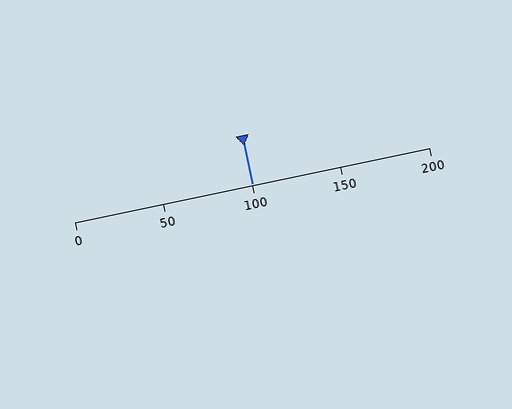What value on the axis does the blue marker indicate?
The marker indicates approximately 100.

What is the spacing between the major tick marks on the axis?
The major ticks are spaced 50 apart.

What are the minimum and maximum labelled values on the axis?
The axis runs from 0 to 200.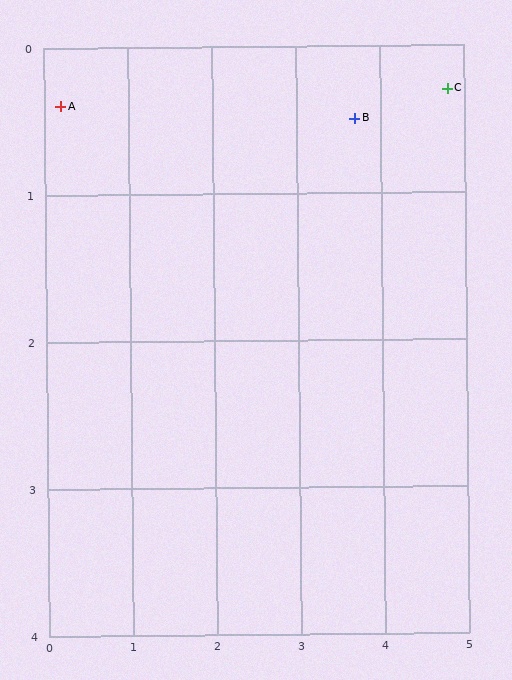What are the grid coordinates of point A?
Point A is at approximately (0.2, 0.4).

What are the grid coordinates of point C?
Point C is at approximately (4.8, 0.3).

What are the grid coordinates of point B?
Point B is at approximately (3.7, 0.5).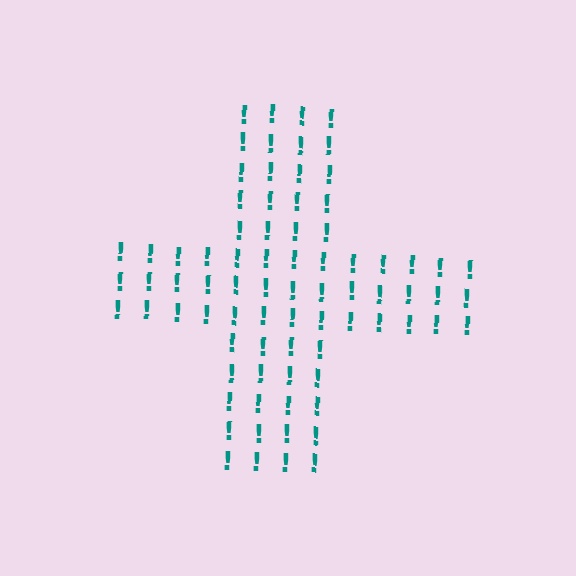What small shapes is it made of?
It is made of small exclamation marks.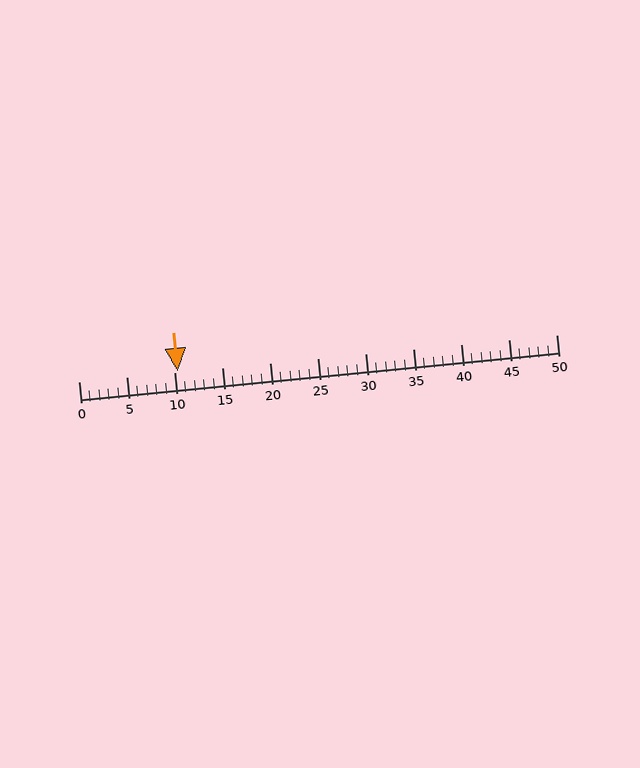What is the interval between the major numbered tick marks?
The major tick marks are spaced 5 units apart.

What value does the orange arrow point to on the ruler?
The orange arrow points to approximately 10.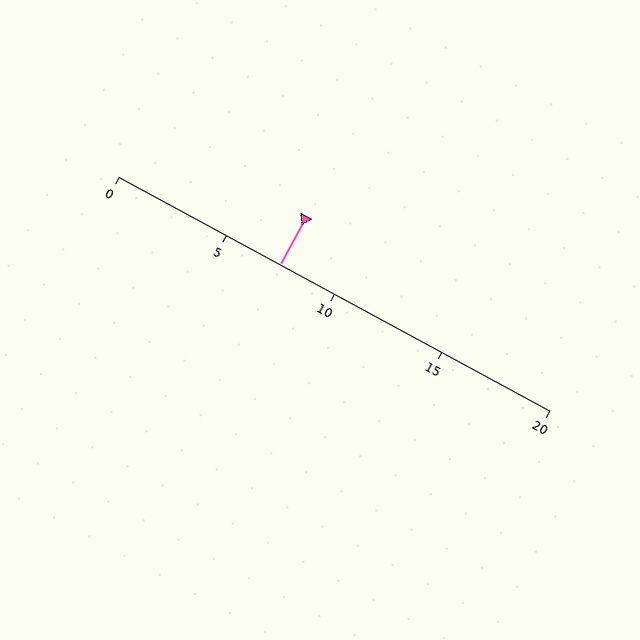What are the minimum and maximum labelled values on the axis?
The axis runs from 0 to 20.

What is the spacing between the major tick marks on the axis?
The major ticks are spaced 5 apart.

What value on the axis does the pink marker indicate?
The marker indicates approximately 7.5.